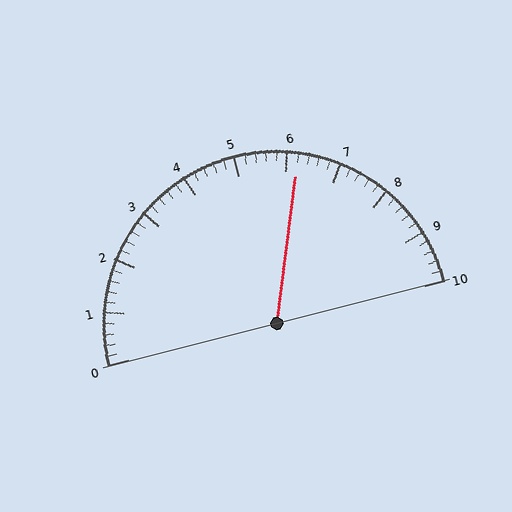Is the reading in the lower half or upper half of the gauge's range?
The reading is in the upper half of the range (0 to 10).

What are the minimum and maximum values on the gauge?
The gauge ranges from 0 to 10.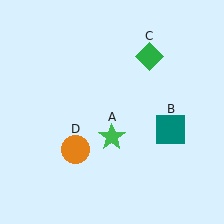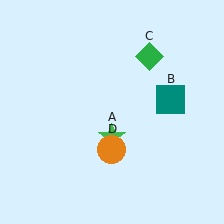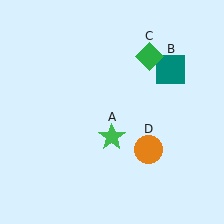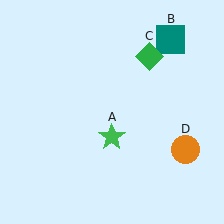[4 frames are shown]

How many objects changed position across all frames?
2 objects changed position: teal square (object B), orange circle (object D).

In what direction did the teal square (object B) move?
The teal square (object B) moved up.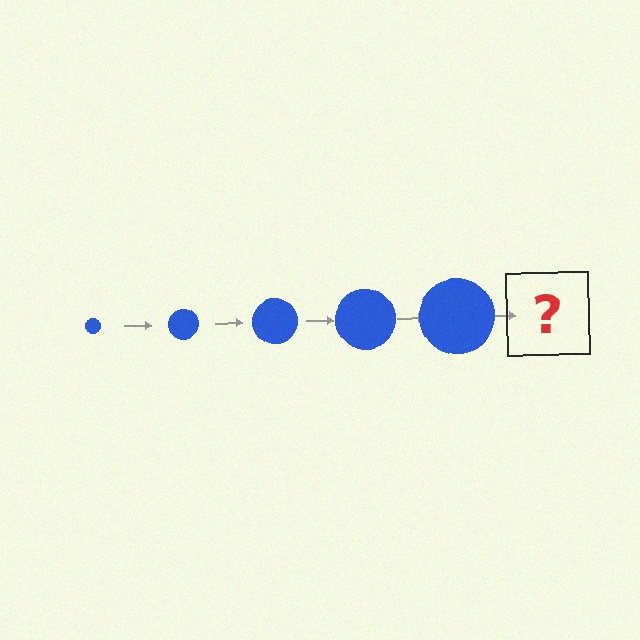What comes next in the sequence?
The next element should be a blue circle, larger than the previous one.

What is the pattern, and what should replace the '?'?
The pattern is that the circle gets progressively larger each step. The '?' should be a blue circle, larger than the previous one.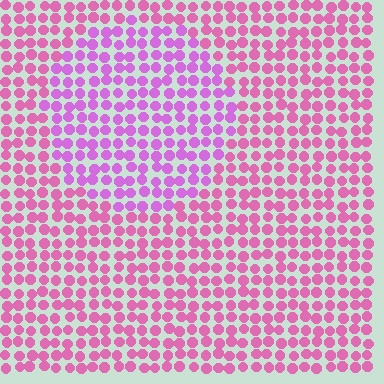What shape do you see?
I see a circle.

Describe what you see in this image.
The image is filled with small pink elements in a uniform arrangement. A circle-shaped region is visible where the elements are tinted to a slightly different hue, forming a subtle color boundary.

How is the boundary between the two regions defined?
The boundary is defined purely by a slight shift in hue (about 29 degrees). Spacing, size, and orientation are identical on both sides.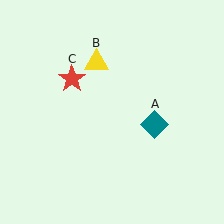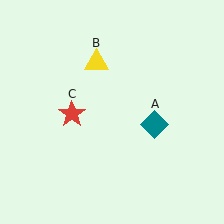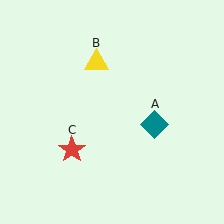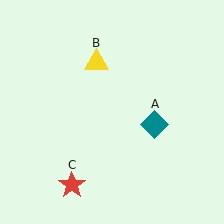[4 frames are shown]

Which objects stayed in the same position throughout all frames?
Teal diamond (object A) and yellow triangle (object B) remained stationary.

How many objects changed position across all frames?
1 object changed position: red star (object C).